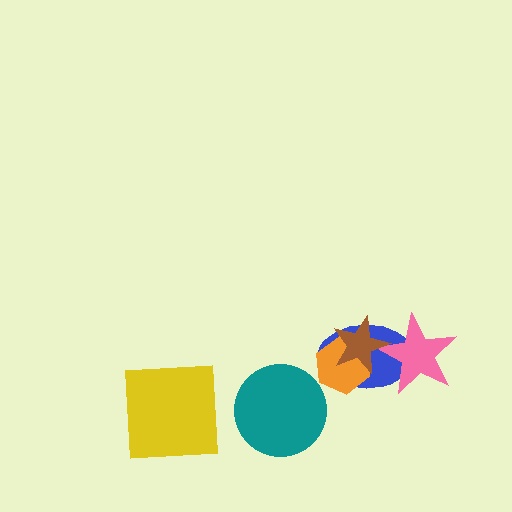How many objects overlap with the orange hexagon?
2 objects overlap with the orange hexagon.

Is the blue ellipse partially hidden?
Yes, it is partially covered by another shape.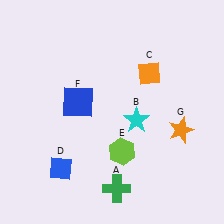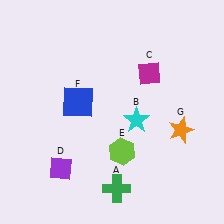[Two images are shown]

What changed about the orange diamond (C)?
In Image 1, C is orange. In Image 2, it changed to magenta.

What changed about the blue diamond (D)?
In Image 1, D is blue. In Image 2, it changed to purple.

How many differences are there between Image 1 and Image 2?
There are 2 differences between the two images.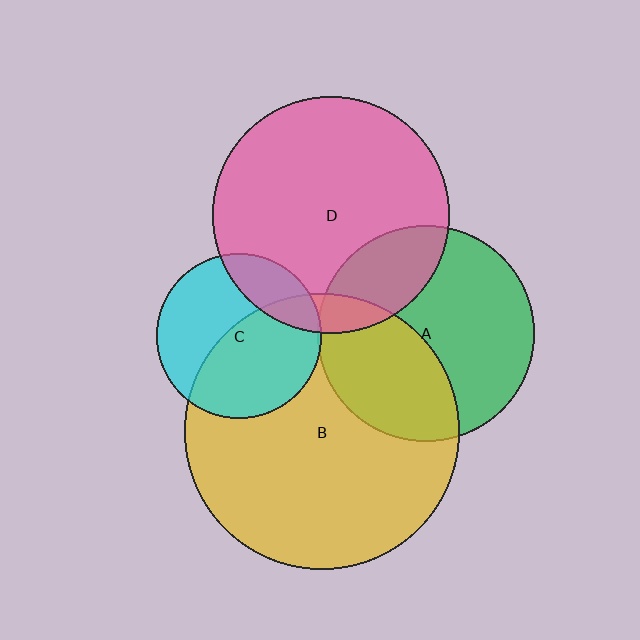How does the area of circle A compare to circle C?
Approximately 1.7 times.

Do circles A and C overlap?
Yes.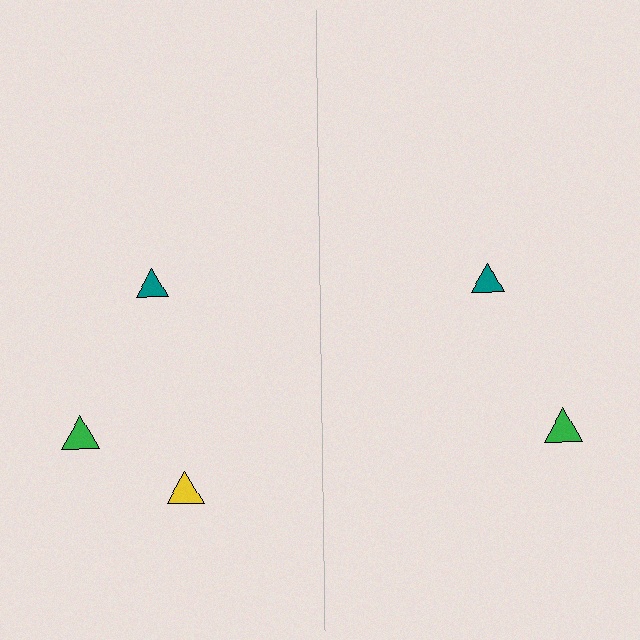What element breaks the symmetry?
A yellow triangle is missing from the right side.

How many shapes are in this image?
There are 5 shapes in this image.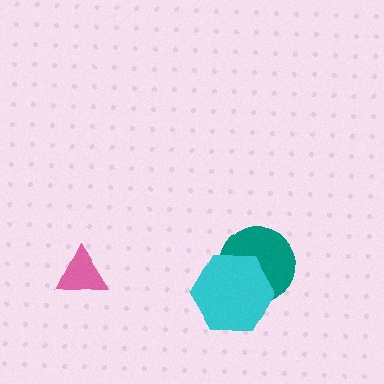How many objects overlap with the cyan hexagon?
1 object overlaps with the cyan hexagon.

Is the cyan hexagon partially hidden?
No, no other shape covers it.